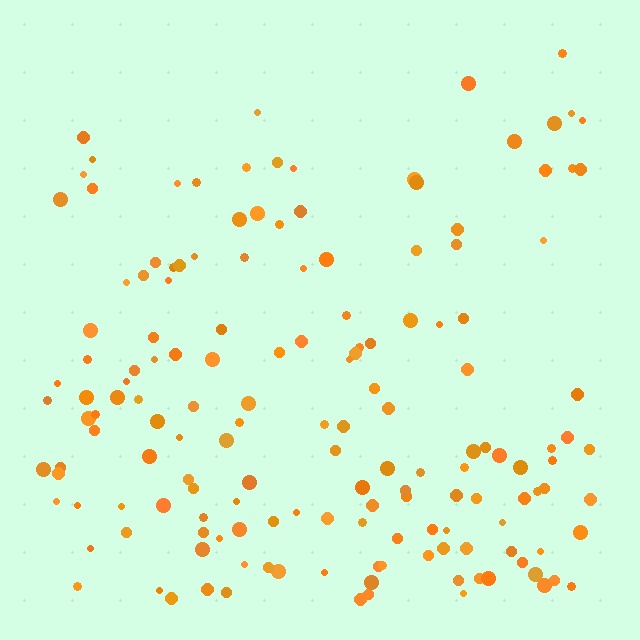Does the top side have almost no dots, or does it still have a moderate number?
Still a moderate number, just noticeably fewer than the bottom.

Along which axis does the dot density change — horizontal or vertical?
Vertical.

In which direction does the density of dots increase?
From top to bottom, with the bottom side densest.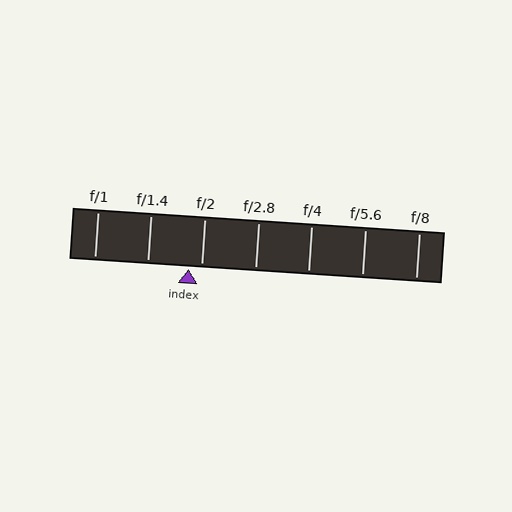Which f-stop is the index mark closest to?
The index mark is closest to f/2.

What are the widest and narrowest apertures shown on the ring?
The widest aperture shown is f/1 and the narrowest is f/8.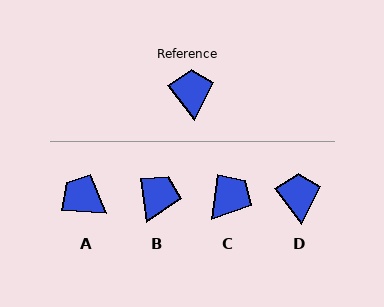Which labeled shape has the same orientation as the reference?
D.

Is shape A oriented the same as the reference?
No, it is off by about 48 degrees.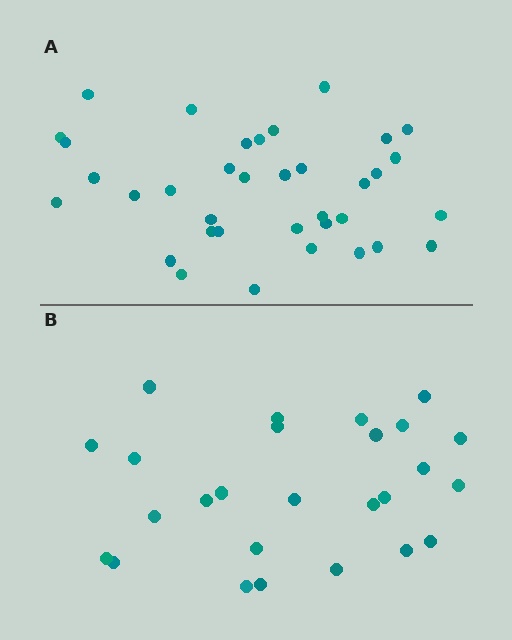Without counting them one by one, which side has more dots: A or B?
Region A (the top region) has more dots.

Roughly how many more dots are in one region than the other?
Region A has roughly 10 or so more dots than region B.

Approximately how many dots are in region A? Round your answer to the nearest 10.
About 40 dots. (The exact count is 36, which rounds to 40.)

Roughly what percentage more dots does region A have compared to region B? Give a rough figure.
About 40% more.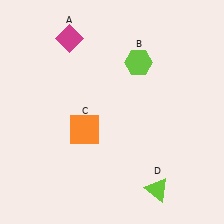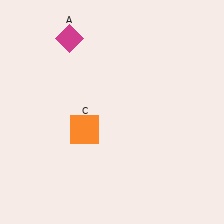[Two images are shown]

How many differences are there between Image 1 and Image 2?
There are 2 differences between the two images.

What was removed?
The lime hexagon (B), the lime triangle (D) were removed in Image 2.